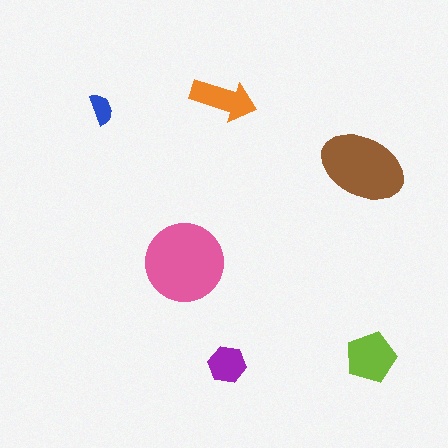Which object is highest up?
The orange arrow is topmost.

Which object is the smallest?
The blue semicircle.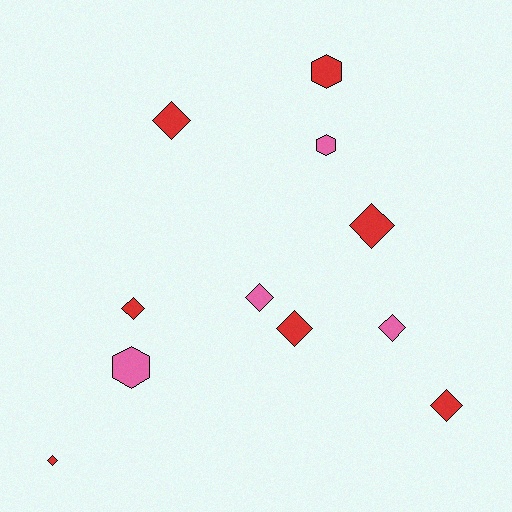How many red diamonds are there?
There are 6 red diamonds.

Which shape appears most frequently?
Diamond, with 8 objects.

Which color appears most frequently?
Red, with 7 objects.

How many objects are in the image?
There are 11 objects.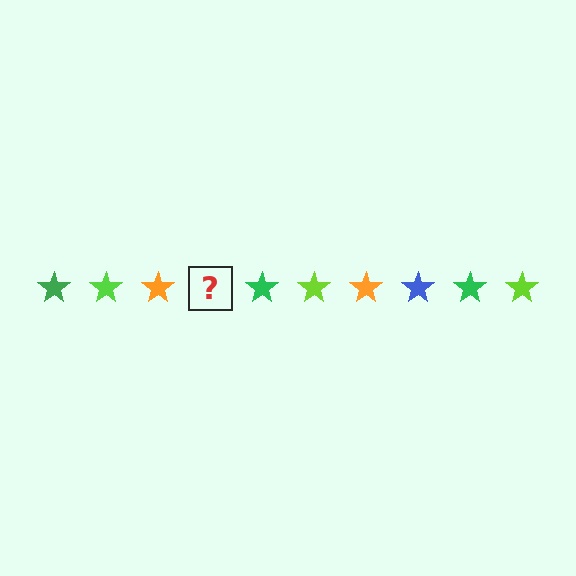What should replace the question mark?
The question mark should be replaced with a blue star.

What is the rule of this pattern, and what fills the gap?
The rule is that the pattern cycles through green, lime, orange, blue stars. The gap should be filled with a blue star.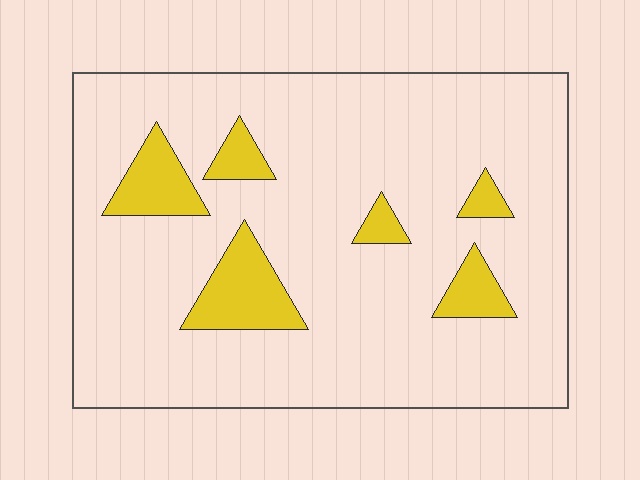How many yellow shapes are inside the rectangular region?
6.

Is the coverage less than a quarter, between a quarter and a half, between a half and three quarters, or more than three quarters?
Less than a quarter.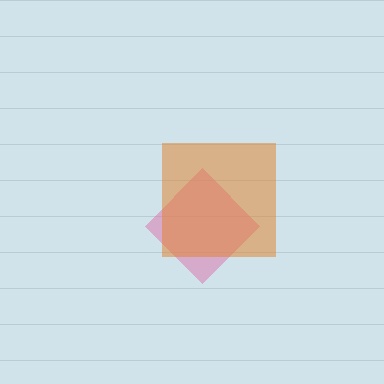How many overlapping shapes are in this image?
There are 2 overlapping shapes in the image.